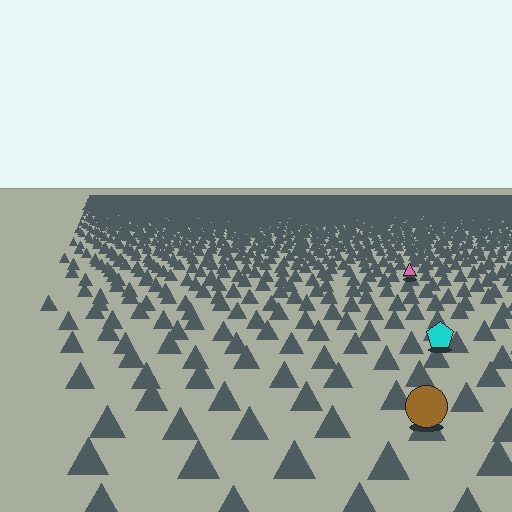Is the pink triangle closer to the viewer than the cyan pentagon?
No. The cyan pentagon is closer — you can tell from the texture gradient: the ground texture is coarser near it.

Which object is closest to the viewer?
The brown circle is closest. The texture marks near it are larger and more spread out.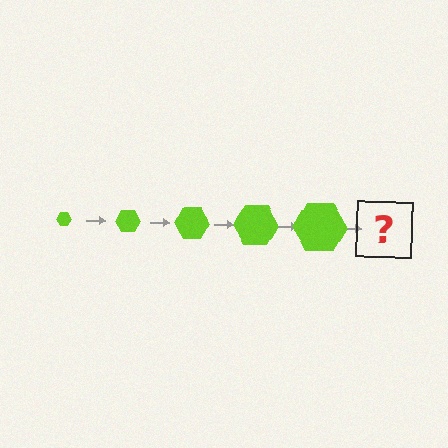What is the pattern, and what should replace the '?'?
The pattern is that the hexagon gets progressively larger each step. The '?' should be a lime hexagon, larger than the previous one.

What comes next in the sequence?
The next element should be a lime hexagon, larger than the previous one.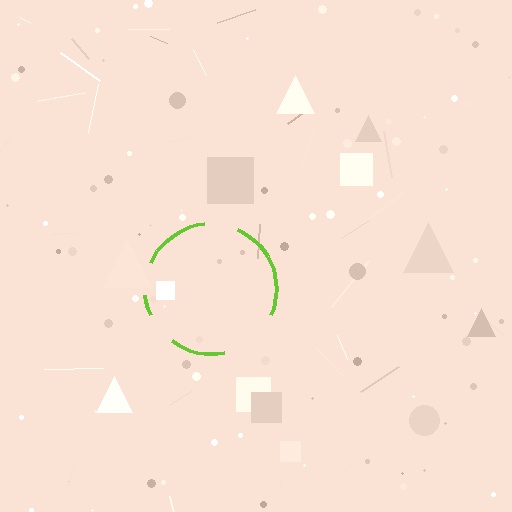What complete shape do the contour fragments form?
The contour fragments form a circle.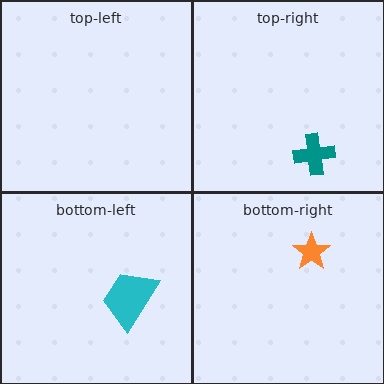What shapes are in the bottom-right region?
The orange star.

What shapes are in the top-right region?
The teal cross.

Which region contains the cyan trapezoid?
The bottom-left region.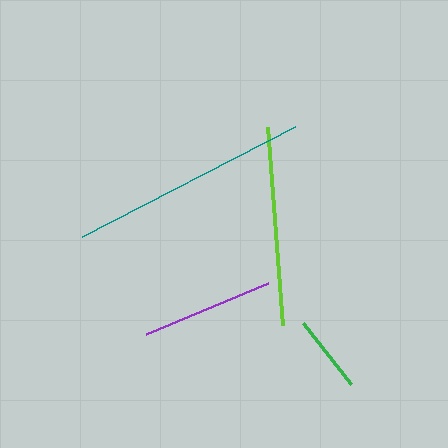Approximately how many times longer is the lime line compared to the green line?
The lime line is approximately 2.6 times the length of the green line.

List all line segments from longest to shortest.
From longest to shortest: teal, lime, purple, green.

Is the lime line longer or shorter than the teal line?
The teal line is longer than the lime line.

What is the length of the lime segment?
The lime segment is approximately 199 pixels long.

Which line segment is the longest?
The teal line is the longest at approximately 240 pixels.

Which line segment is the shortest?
The green line is the shortest at approximately 78 pixels.